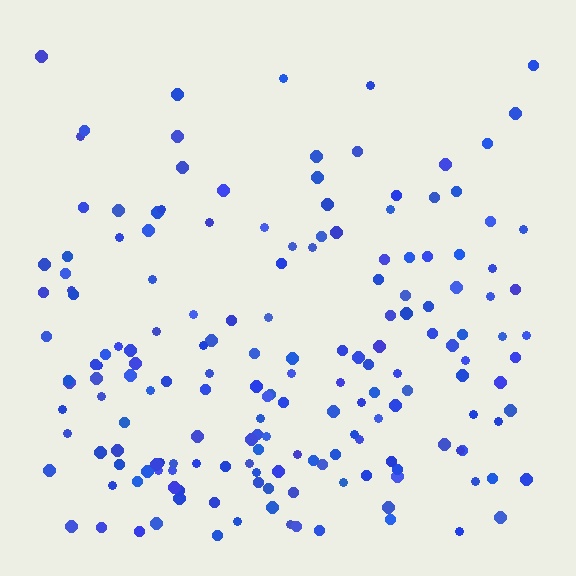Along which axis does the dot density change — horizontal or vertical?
Vertical.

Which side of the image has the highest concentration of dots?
The bottom.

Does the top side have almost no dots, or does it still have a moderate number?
Still a moderate number, just noticeably fewer than the bottom.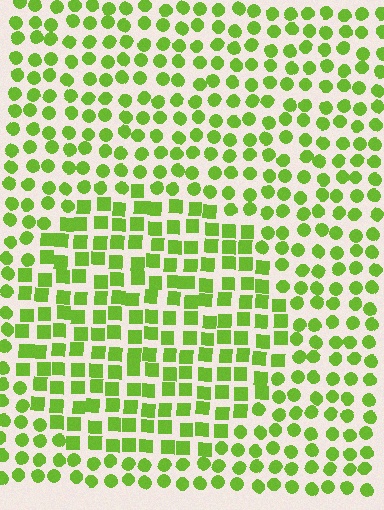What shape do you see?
I see a circle.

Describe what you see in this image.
The image is filled with small lime elements arranged in a uniform grid. A circle-shaped region contains squares, while the surrounding area contains circles. The boundary is defined purely by the change in element shape.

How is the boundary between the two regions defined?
The boundary is defined by a change in element shape: squares inside vs. circles outside. All elements share the same color and spacing.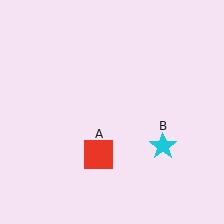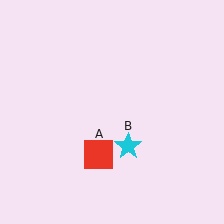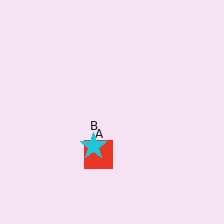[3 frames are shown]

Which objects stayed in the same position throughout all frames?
Red square (object A) remained stationary.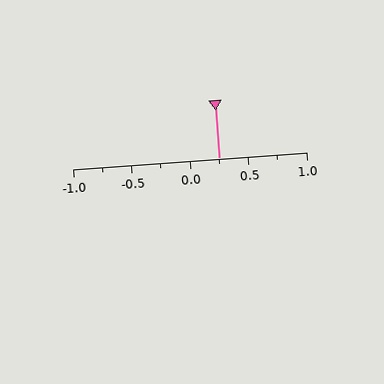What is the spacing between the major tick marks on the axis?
The major ticks are spaced 0.5 apart.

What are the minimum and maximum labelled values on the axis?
The axis runs from -1.0 to 1.0.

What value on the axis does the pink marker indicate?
The marker indicates approximately 0.25.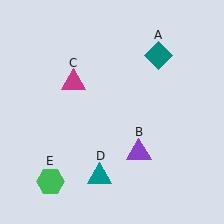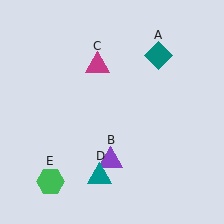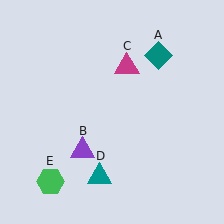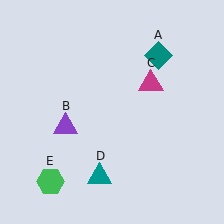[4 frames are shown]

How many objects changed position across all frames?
2 objects changed position: purple triangle (object B), magenta triangle (object C).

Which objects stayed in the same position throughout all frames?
Teal diamond (object A) and teal triangle (object D) and green hexagon (object E) remained stationary.